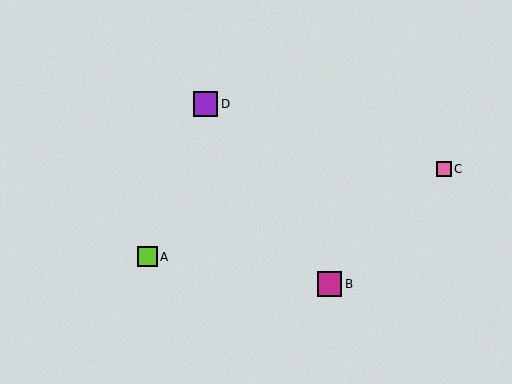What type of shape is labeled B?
Shape B is a magenta square.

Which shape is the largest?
The purple square (labeled D) is the largest.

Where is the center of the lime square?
The center of the lime square is at (148, 257).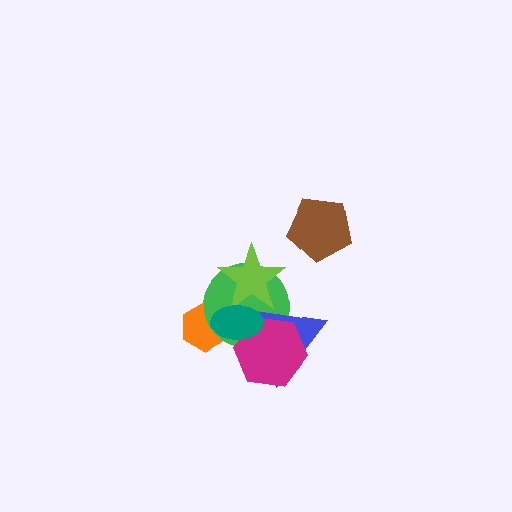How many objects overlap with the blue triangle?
4 objects overlap with the blue triangle.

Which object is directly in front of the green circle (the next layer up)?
The blue triangle is directly in front of the green circle.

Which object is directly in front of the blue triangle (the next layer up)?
The magenta hexagon is directly in front of the blue triangle.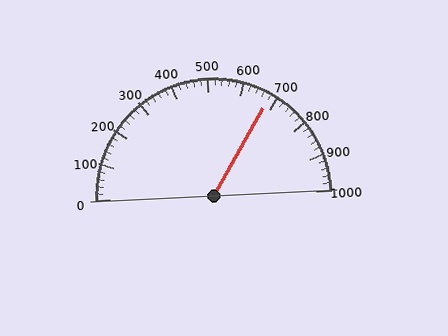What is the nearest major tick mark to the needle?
The nearest major tick mark is 700.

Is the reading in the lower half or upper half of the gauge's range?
The reading is in the upper half of the range (0 to 1000).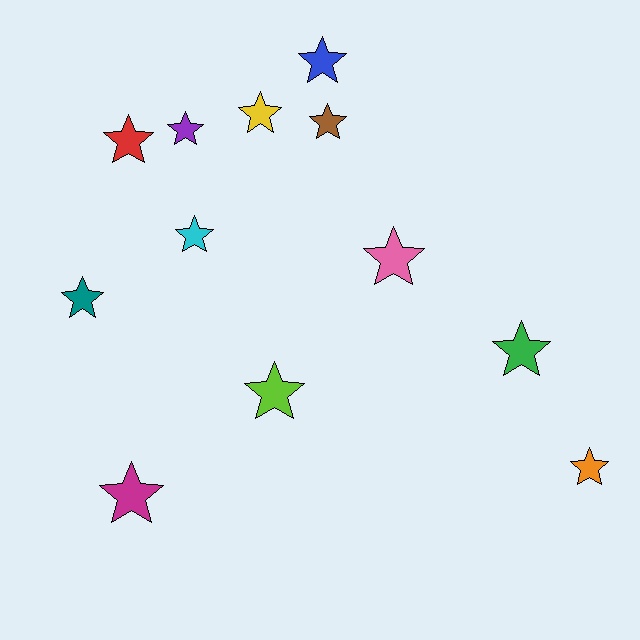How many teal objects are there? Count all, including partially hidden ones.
There is 1 teal object.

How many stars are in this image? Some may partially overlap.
There are 12 stars.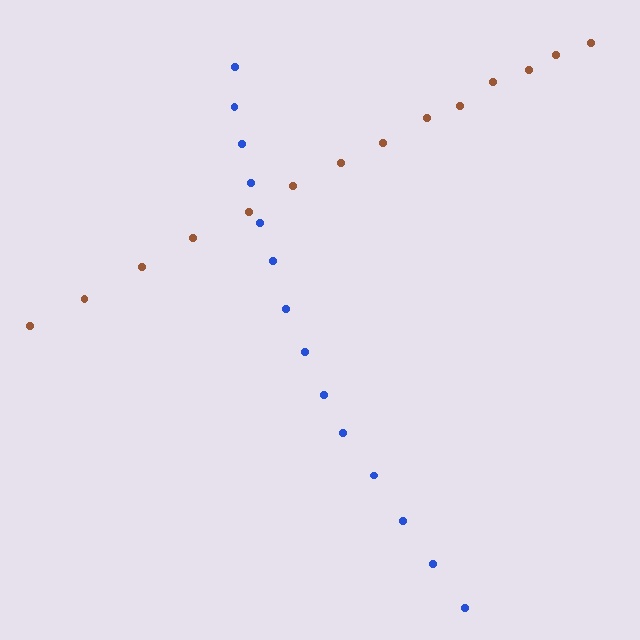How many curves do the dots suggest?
There are 2 distinct paths.